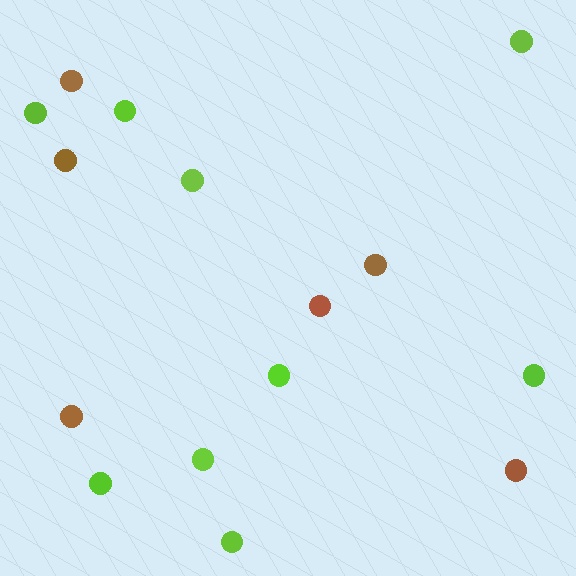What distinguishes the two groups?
There are 2 groups: one group of brown circles (6) and one group of lime circles (9).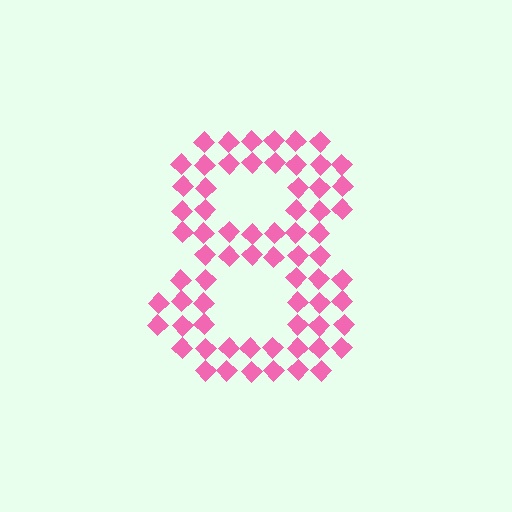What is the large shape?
The large shape is the digit 8.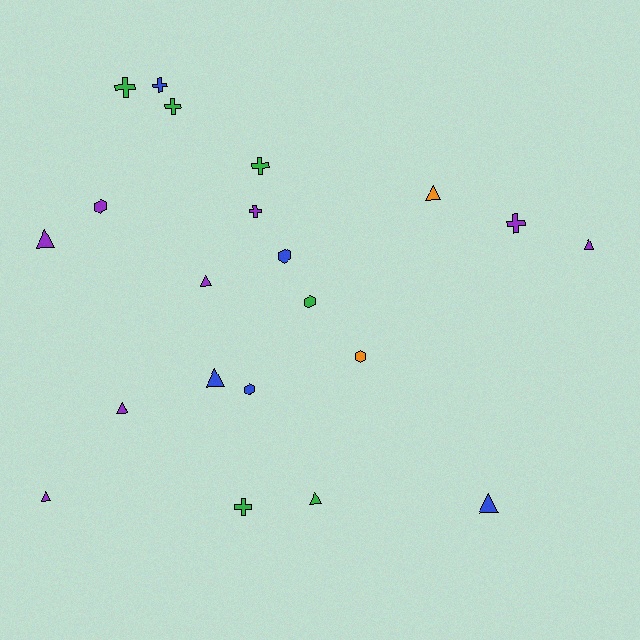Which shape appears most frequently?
Triangle, with 9 objects.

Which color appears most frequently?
Purple, with 8 objects.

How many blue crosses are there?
There is 1 blue cross.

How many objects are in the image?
There are 21 objects.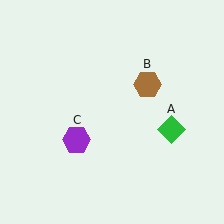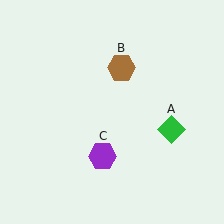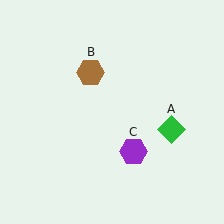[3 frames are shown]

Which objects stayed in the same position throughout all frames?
Green diamond (object A) remained stationary.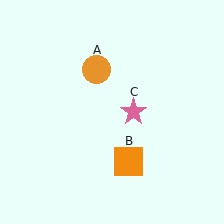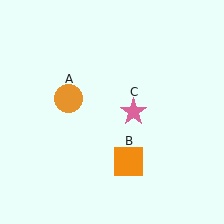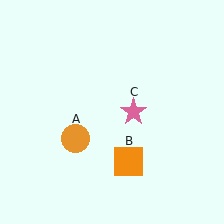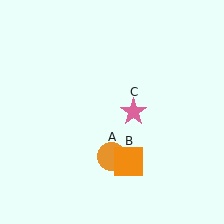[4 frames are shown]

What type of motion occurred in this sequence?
The orange circle (object A) rotated counterclockwise around the center of the scene.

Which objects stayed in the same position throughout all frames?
Orange square (object B) and pink star (object C) remained stationary.